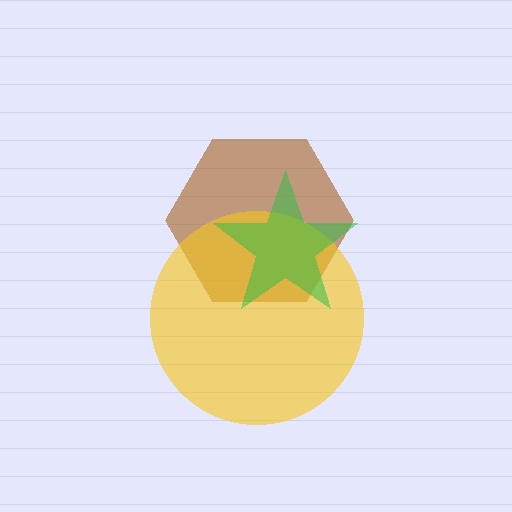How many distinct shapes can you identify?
There are 3 distinct shapes: a brown hexagon, a yellow circle, a green star.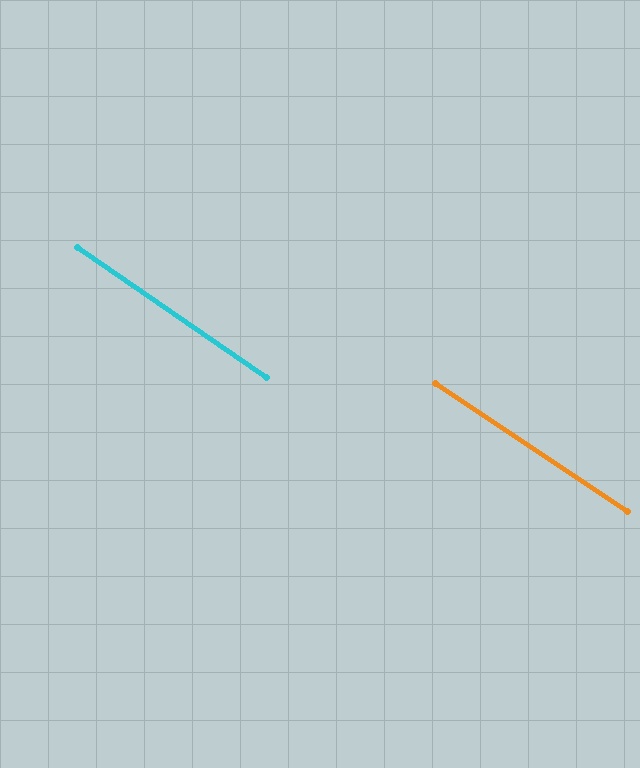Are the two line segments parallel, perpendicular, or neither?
Parallel — their directions differ by only 0.9°.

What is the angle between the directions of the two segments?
Approximately 1 degree.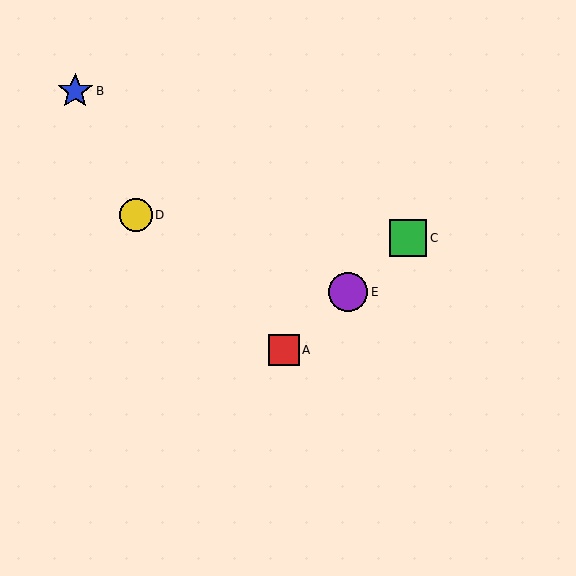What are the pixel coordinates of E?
Object E is at (348, 292).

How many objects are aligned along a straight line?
3 objects (A, C, E) are aligned along a straight line.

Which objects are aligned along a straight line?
Objects A, C, E are aligned along a straight line.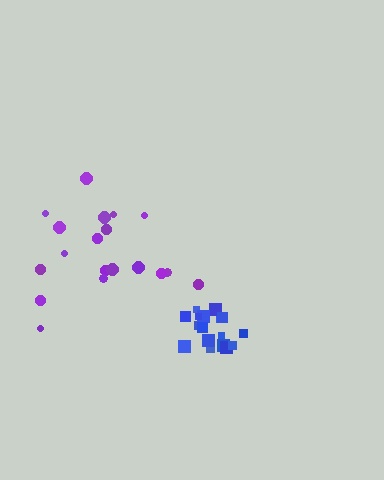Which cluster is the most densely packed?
Blue.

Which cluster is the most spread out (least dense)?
Purple.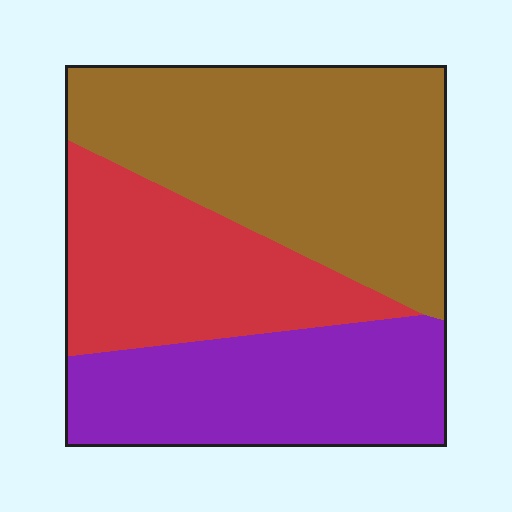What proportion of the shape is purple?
Purple covers 29% of the shape.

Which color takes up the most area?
Brown, at roughly 45%.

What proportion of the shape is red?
Red covers 27% of the shape.